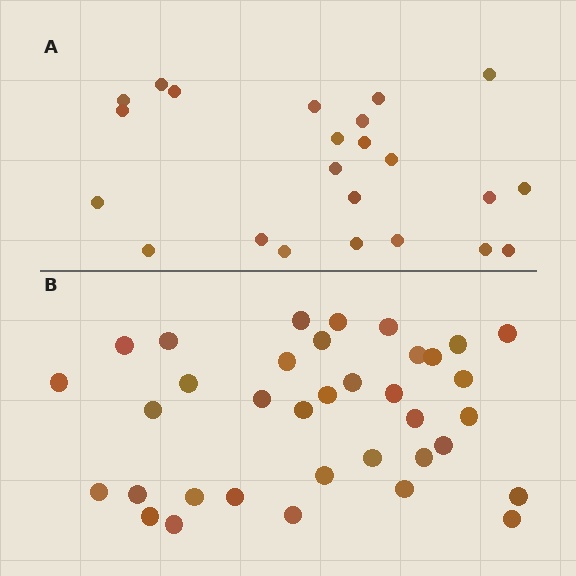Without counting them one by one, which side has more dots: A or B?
Region B (the bottom region) has more dots.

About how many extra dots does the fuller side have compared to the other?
Region B has approximately 15 more dots than region A.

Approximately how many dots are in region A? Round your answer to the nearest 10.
About 20 dots. (The exact count is 23, which rounds to 20.)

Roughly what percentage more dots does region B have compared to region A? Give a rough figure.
About 55% more.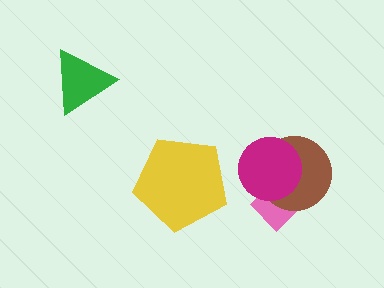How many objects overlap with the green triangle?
0 objects overlap with the green triangle.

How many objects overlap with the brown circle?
2 objects overlap with the brown circle.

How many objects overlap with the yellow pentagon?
0 objects overlap with the yellow pentagon.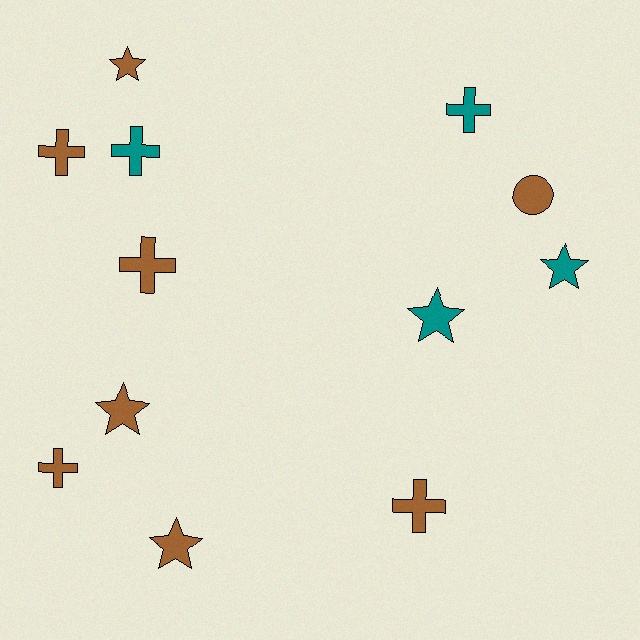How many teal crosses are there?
There are 2 teal crosses.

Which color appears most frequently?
Brown, with 8 objects.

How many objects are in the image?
There are 12 objects.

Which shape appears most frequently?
Cross, with 6 objects.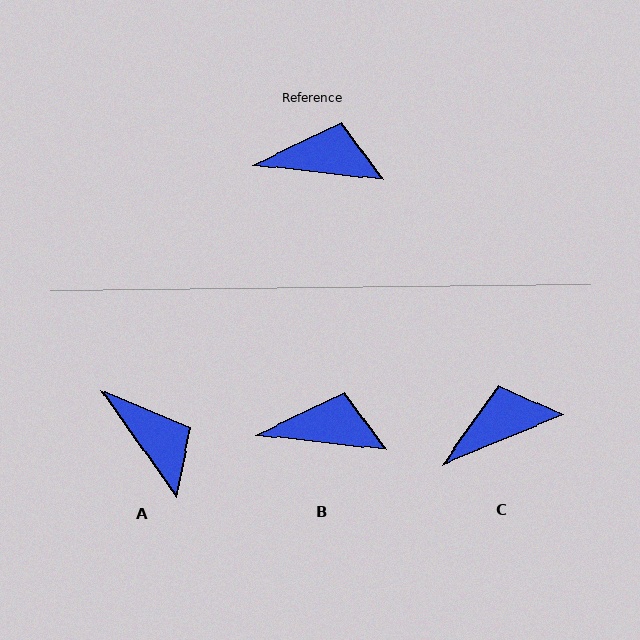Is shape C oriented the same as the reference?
No, it is off by about 29 degrees.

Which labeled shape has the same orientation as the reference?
B.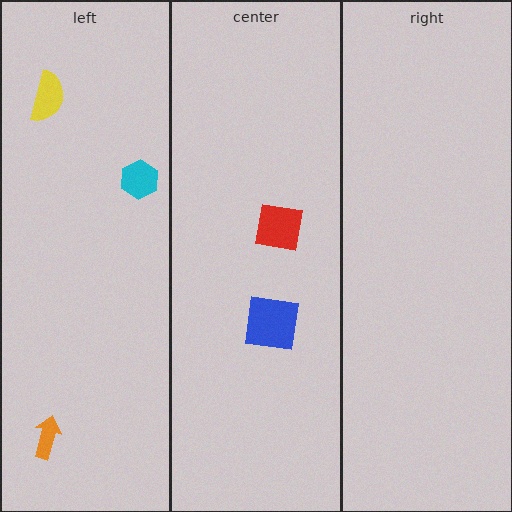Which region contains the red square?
The center region.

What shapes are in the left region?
The yellow semicircle, the cyan hexagon, the orange arrow.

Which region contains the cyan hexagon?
The left region.